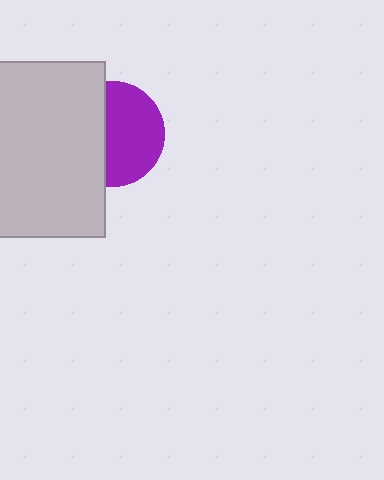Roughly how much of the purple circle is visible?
About half of it is visible (roughly 59%).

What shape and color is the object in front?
The object in front is a light gray rectangle.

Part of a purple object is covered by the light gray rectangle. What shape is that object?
It is a circle.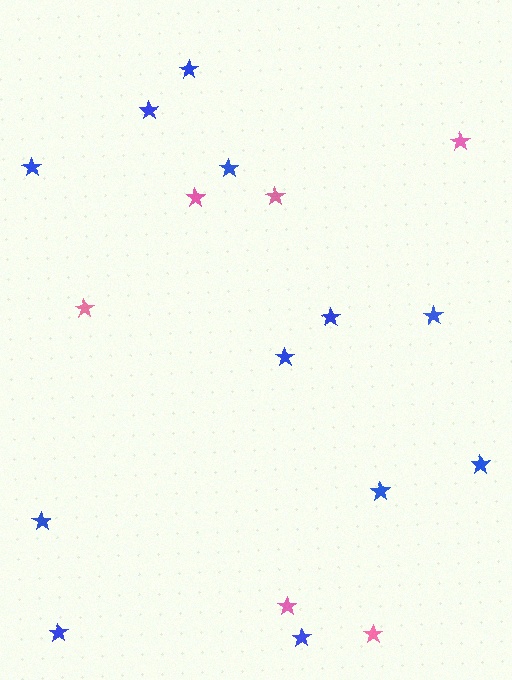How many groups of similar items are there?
There are 2 groups: one group of pink stars (6) and one group of blue stars (12).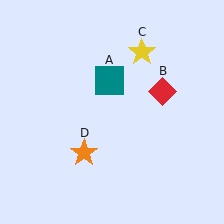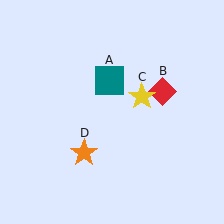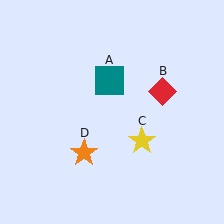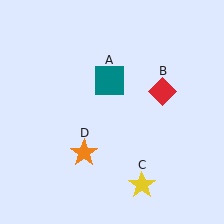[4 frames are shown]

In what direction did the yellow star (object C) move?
The yellow star (object C) moved down.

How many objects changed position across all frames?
1 object changed position: yellow star (object C).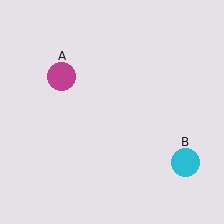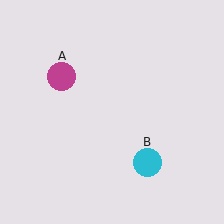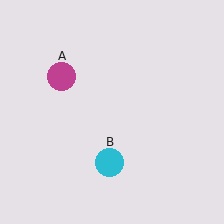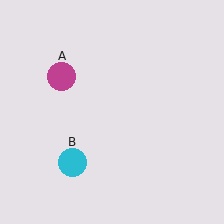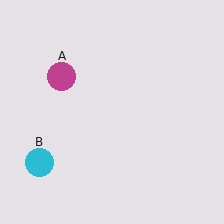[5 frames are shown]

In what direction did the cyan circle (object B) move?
The cyan circle (object B) moved left.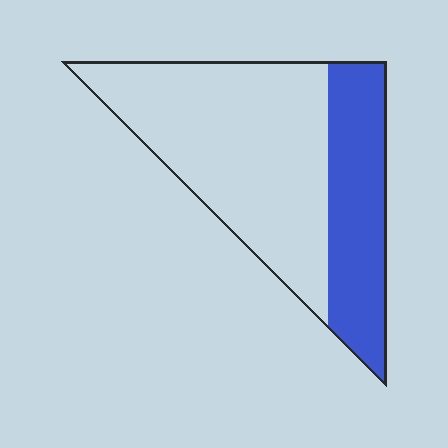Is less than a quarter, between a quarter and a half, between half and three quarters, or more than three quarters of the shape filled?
Between a quarter and a half.